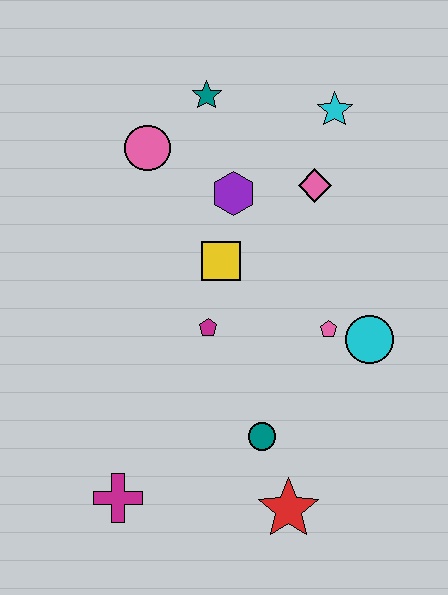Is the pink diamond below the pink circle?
Yes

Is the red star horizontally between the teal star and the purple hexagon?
No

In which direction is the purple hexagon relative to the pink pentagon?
The purple hexagon is above the pink pentagon.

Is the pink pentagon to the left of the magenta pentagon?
No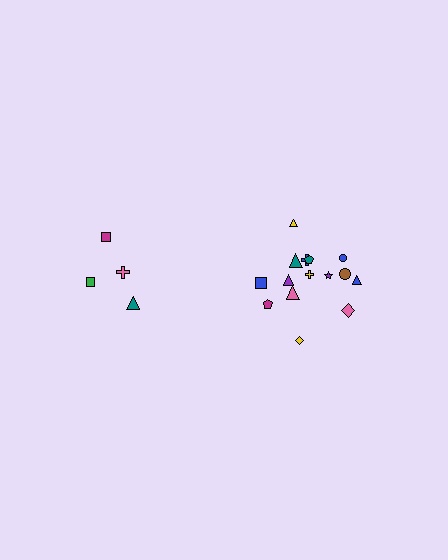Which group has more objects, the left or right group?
The right group.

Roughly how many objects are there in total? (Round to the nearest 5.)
Roughly 20 objects in total.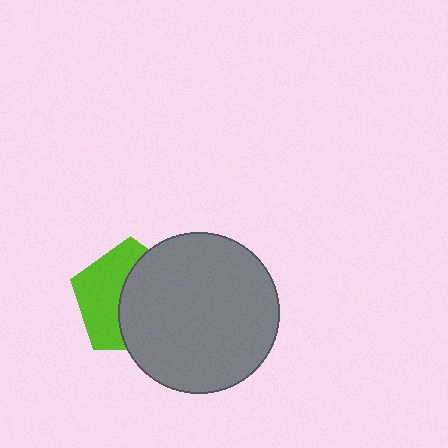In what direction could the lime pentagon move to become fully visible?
The lime pentagon could move left. That would shift it out from behind the gray circle entirely.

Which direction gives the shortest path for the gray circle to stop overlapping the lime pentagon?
Moving right gives the shortest separation.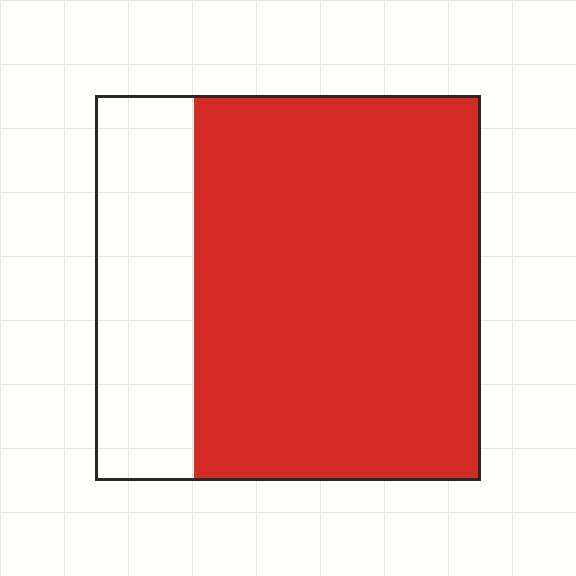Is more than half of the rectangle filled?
Yes.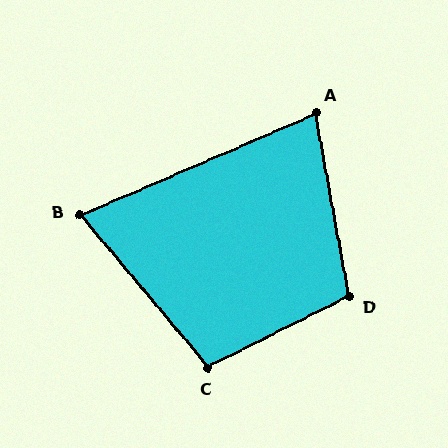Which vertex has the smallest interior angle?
B, at approximately 73 degrees.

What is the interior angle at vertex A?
Approximately 77 degrees (acute).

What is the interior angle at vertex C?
Approximately 103 degrees (obtuse).